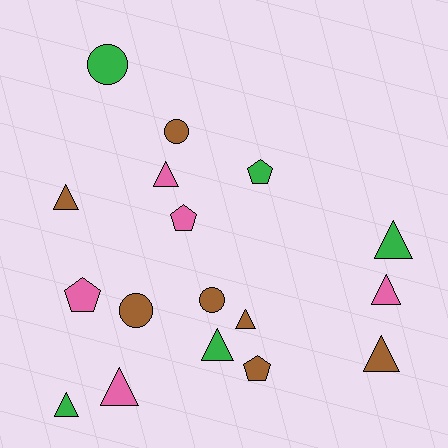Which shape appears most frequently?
Triangle, with 9 objects.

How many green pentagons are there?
There is 1 green pentagon.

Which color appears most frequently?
Brown, with 7 objects.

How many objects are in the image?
There are 17 objects.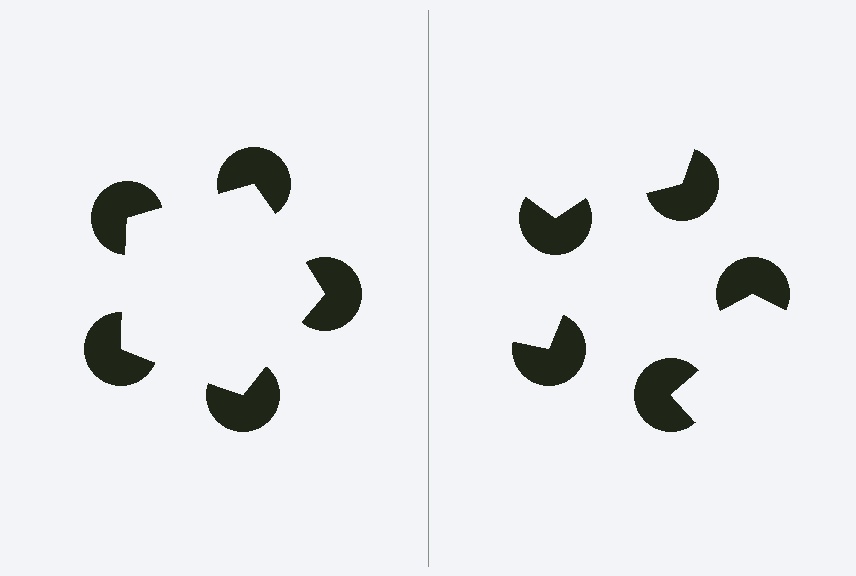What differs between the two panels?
The pac-man discs are positioned identically on both sides; only the wedge orientations differ. On the left they align to a pentagon; on the right they are misaligned.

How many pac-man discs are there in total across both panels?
10 — 5 on each side.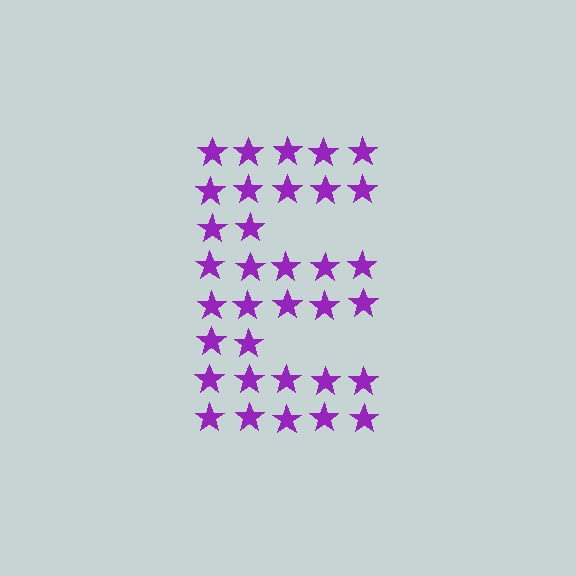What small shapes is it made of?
It is made of small stars.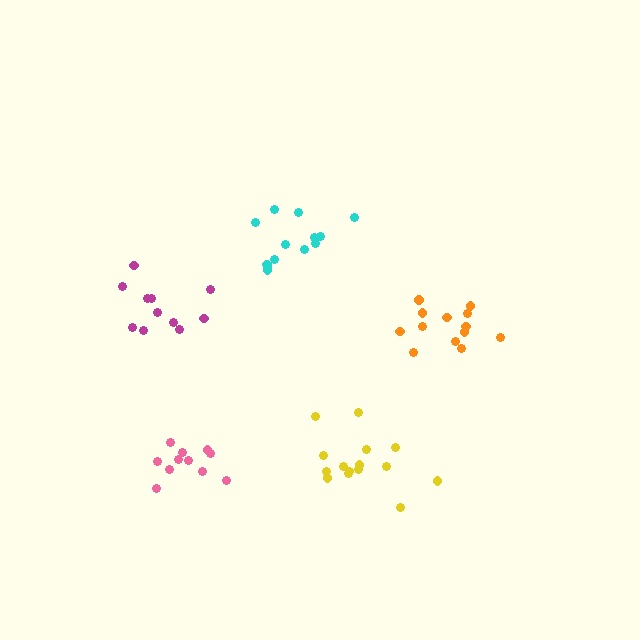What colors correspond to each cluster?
The clusters are colored: cyan, orange, magenta, yellow, pink.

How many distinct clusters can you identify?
There are 5 distinct clusters.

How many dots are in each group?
Group 1: 13 dots, Group 2: 13 dots, Group 3: 11 dots, Group 4: 15 dots, Group 5: 11 dots (63 total).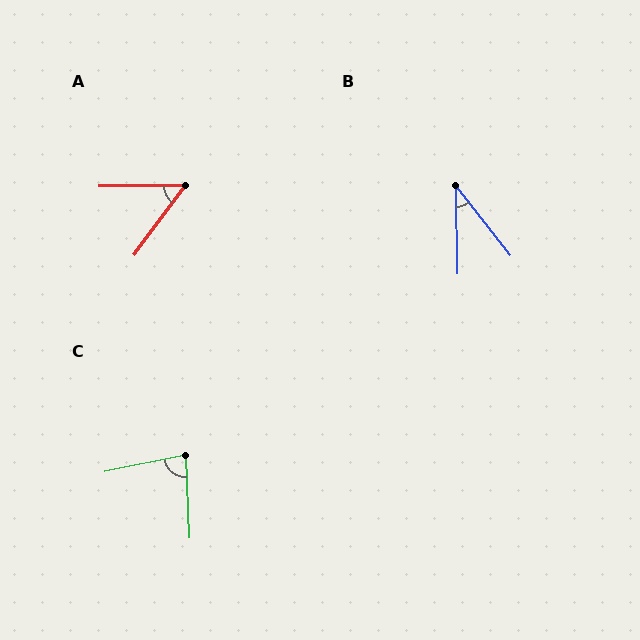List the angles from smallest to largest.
B (37°), A (53°), C (81°).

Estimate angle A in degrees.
Approximately 53 degrees.